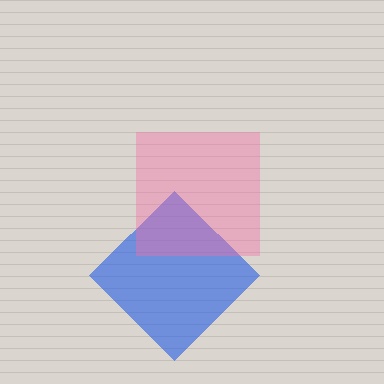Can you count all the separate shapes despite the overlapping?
Yes, there are 2 separate shapes.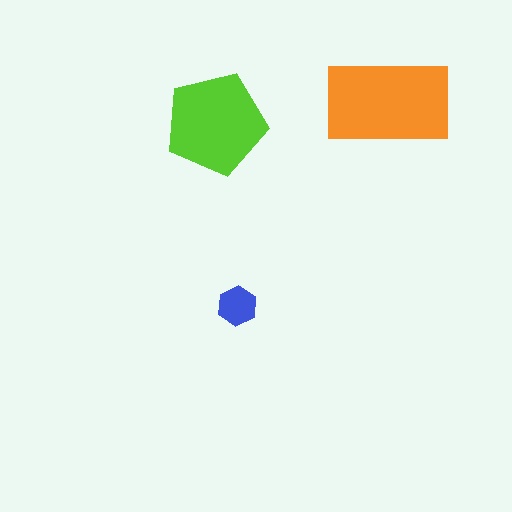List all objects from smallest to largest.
The blue hexagon, the lime pentagon, the orange rectangle.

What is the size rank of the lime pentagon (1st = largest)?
2nd.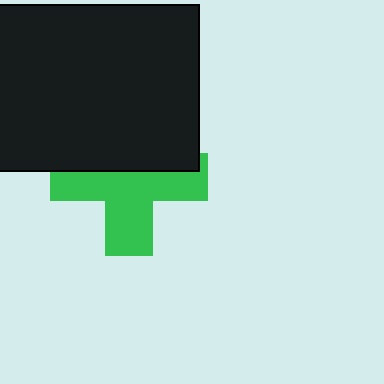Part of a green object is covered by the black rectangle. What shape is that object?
It is a cross.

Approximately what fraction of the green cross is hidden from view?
Roughly 42% of the green cross is hidden behind the black rectangle.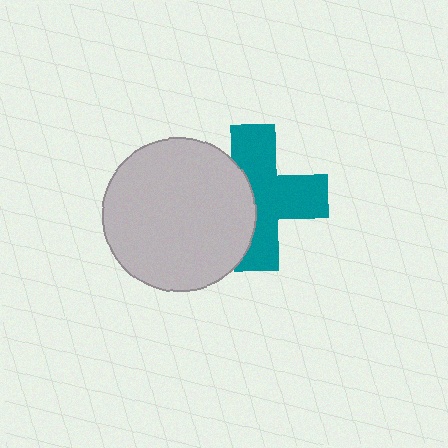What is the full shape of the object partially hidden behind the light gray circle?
The partially hidden object is a teal cross.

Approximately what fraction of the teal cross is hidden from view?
Roughly 37% of the teal cross is hidden behind the light gray circle.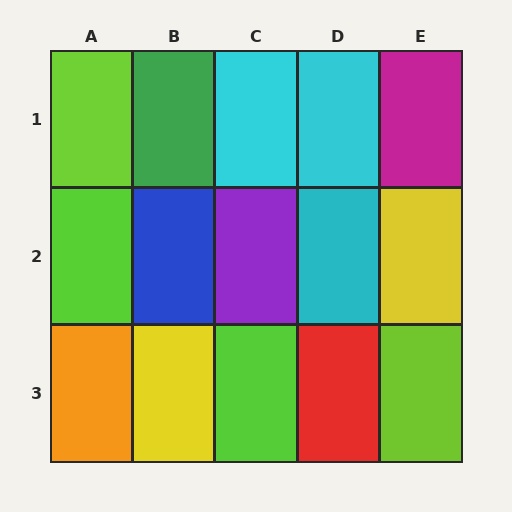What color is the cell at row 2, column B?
Blue.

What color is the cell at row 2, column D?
Cyan.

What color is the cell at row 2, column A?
Lime.